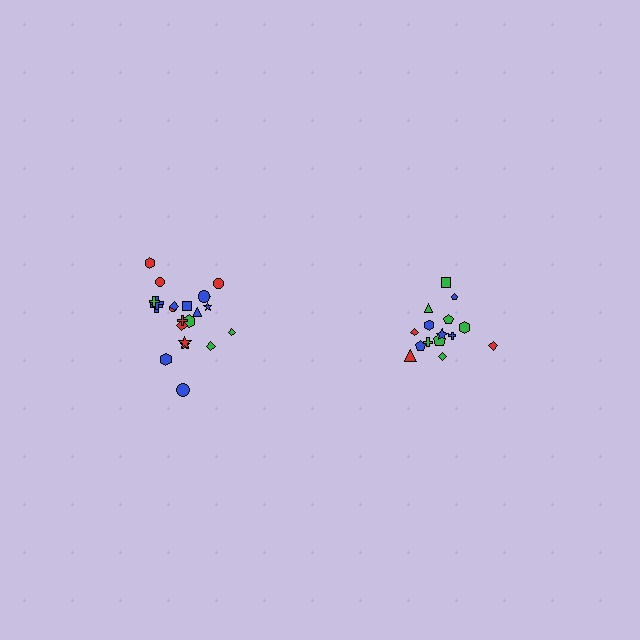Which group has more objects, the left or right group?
The left group.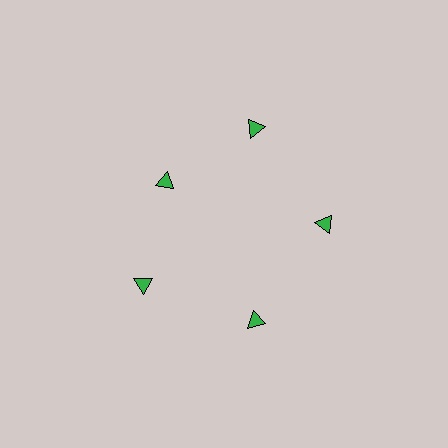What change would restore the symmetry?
The symmetry would be restored by moving it outward, back onto the ring so that all 5 triangles sit at equal angles and equal distance from the center.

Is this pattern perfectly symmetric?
No. The 5 green triangles are arranged in a ring, but one element near the 10 o'clock position is pulled inward toward the center, breaking the 5-fold rotational symmetry.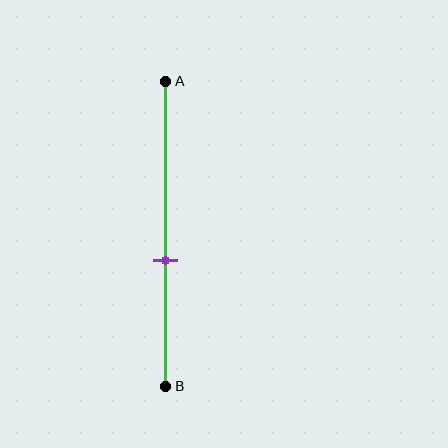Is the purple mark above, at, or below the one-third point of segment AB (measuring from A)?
The purple mark is below the one-third point of segment AB.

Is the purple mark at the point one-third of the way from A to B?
No, the mark is at about 60% from A, not at the 33% one-third point.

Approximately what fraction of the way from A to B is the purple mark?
The purple mark is approximately 60% of the way from A to B.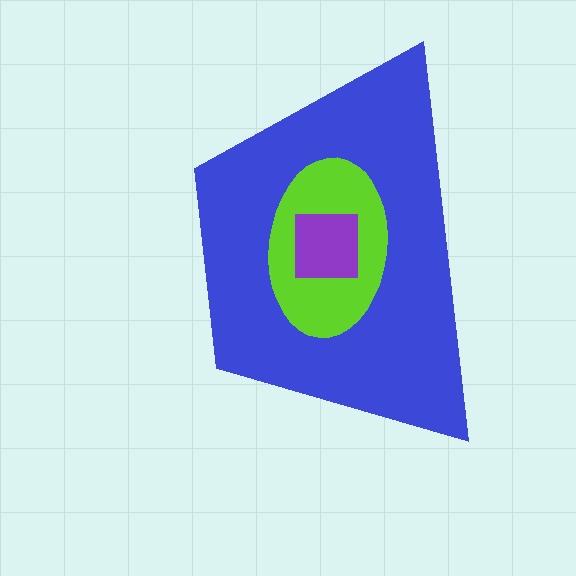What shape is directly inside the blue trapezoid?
The lime ellipse.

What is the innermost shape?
The purple square.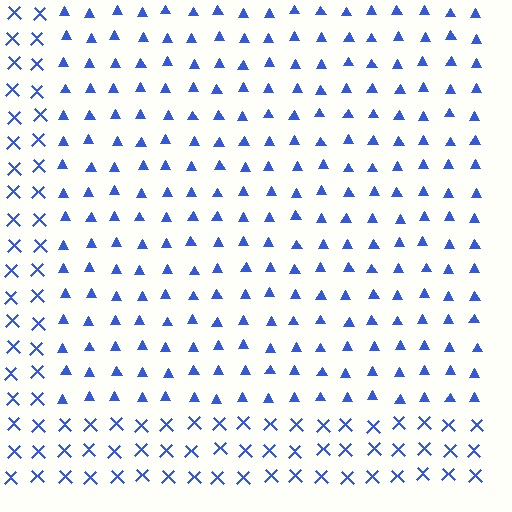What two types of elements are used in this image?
The image uses triangles inside the rectangle region and X marks outside it.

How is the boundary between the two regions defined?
The boundary is defined by a change in element shape: triangles inside vs. X marks outside. All elements share the same color and spacing.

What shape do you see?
I see a rectangle.